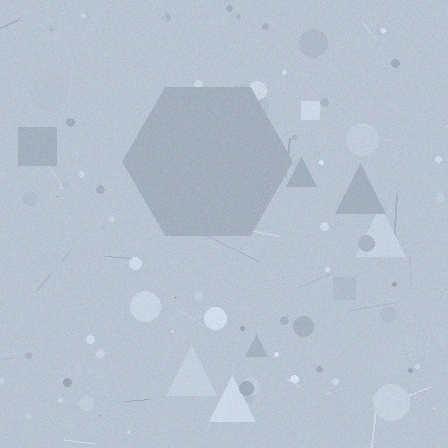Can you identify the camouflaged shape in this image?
The camouflaged shape is a hexagon.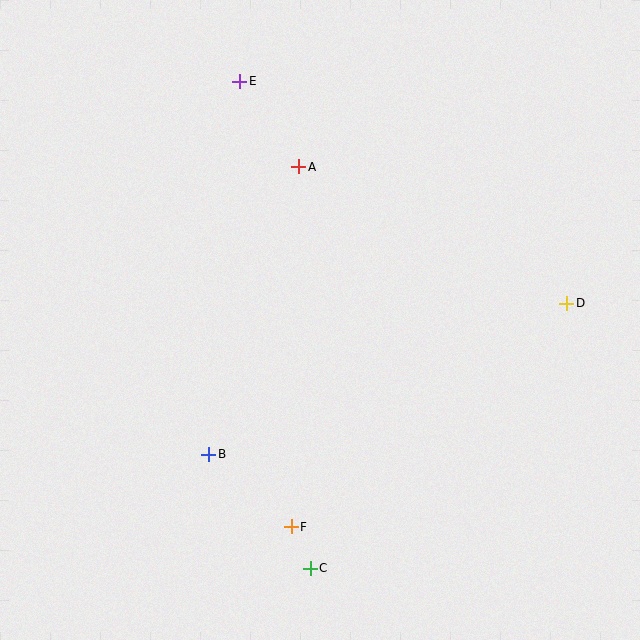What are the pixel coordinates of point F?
Point F is at (291, 527).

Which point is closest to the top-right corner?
Point D is closest to the top-right corner.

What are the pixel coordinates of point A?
Point A is at (299, 167).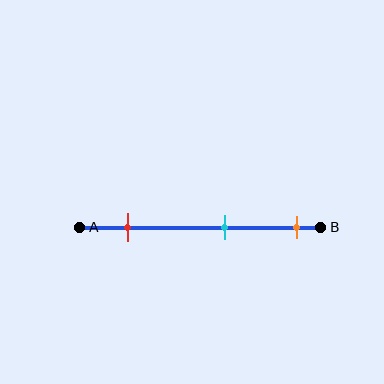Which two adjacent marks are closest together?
The cyan and orange marks are the closest adjacent pair.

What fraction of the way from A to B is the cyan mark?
The cyan mark is approximately 60% (0.6) of the way from A to B.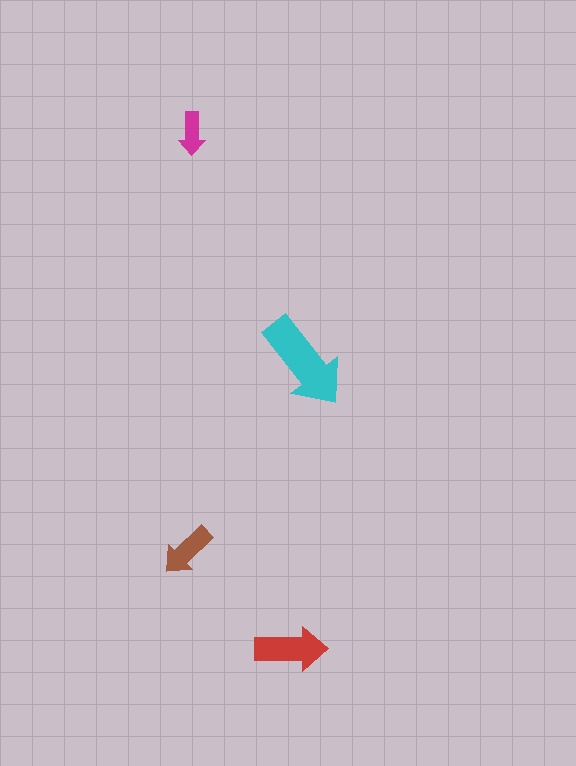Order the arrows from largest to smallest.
the cyan one, the red one, the brown one, the magenta one.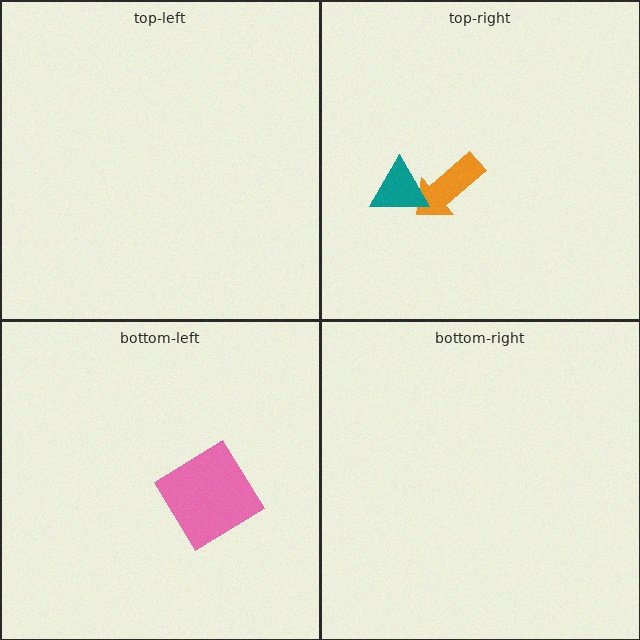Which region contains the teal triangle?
The top-right region.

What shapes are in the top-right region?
The orange arrow, the teal triangle.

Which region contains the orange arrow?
The top-right region.